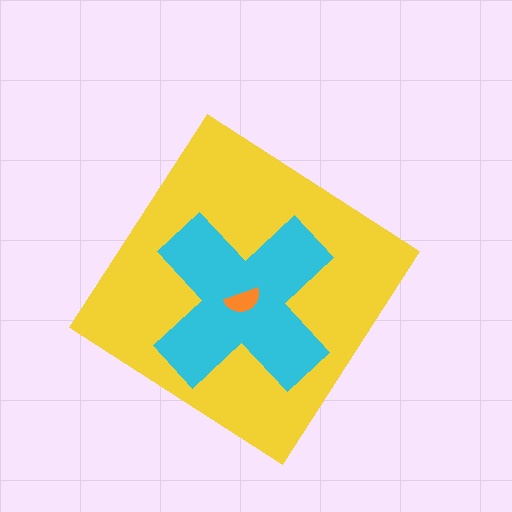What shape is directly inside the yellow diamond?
The cyan cross.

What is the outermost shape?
The yellow diamond.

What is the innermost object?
The orange semicircle.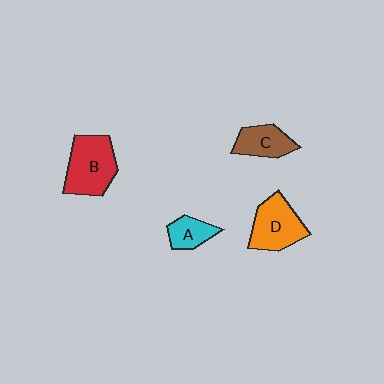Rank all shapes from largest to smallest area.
From largest to smallest: B (red), D (orange), C (brown), A (cyan).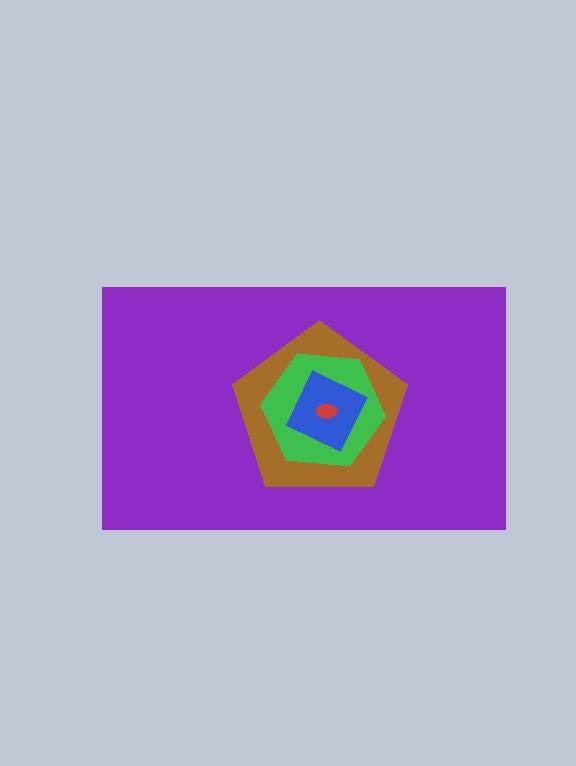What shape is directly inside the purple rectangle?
The brown pentagon.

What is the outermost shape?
The purple rectangle.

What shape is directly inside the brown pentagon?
The green hexagon.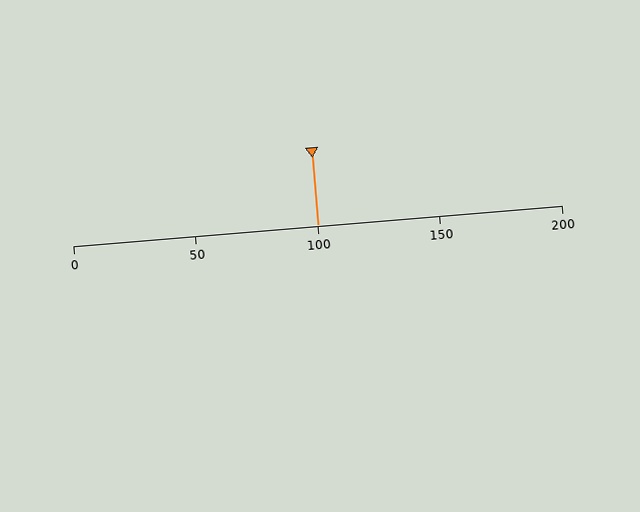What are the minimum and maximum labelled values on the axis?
The axis runs from 0 to 200.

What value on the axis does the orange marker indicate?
The marker indicates approximately 100.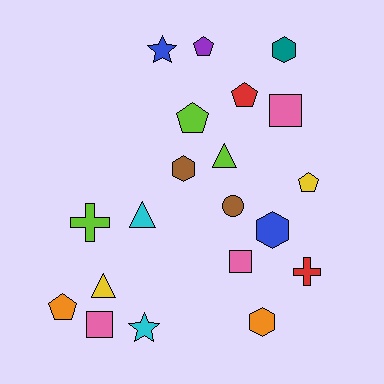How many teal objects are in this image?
There is 1 teal object.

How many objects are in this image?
There are 20 objects.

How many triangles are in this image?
There are 3 triangles.